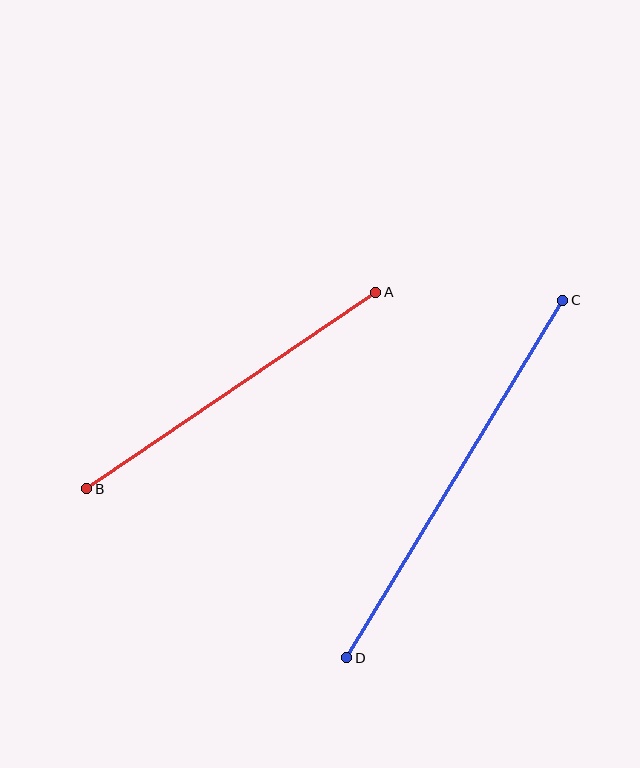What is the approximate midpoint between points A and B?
The midpoint is at approximately (231, 391) pixels.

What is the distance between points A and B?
The distance is approximately 349 pixels.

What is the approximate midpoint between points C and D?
The midpoint is at approximately (455, 479) pixels.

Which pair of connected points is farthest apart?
Points C and D are farthest apart.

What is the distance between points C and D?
The distance is approximately 418 pixels.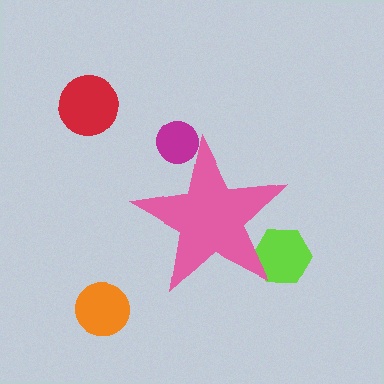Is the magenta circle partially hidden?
Yes, the magenta circle is partially hidden behind the pink star.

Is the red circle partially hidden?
No, the red circle is fully visible.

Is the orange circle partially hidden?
No, the orange circle is fully visible.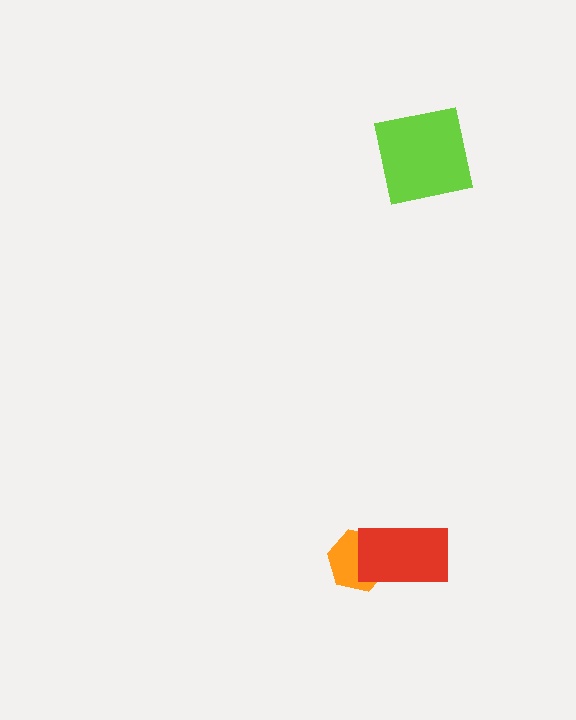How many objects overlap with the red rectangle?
1 object overlaps with the red rectangle.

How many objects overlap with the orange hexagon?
1 object overlaps with the orange hexagon.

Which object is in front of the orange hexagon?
The red rectangle is in front of the orange hexagon.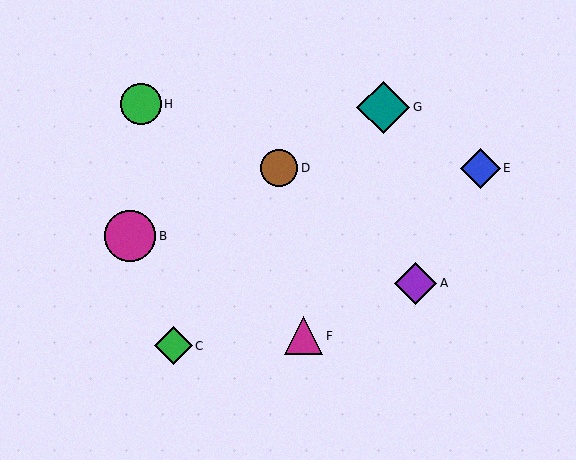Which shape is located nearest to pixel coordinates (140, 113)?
The green circle (labeled H) at (141, 104) is nearest to that location.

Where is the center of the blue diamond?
The center of the blue diamond is at (480, 168).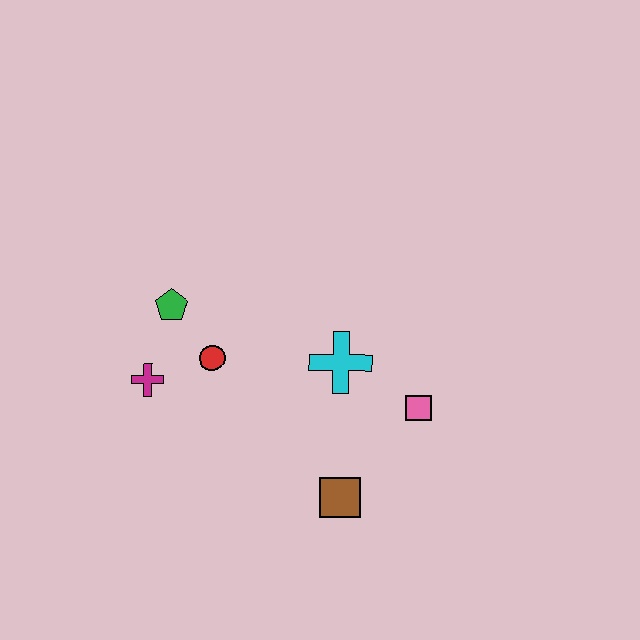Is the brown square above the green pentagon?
No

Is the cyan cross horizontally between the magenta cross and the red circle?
No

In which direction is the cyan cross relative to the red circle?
The cyan cross is to the right of the red circle.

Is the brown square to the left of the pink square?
Yes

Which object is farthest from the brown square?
The green pentagon is farthest from the brown square.